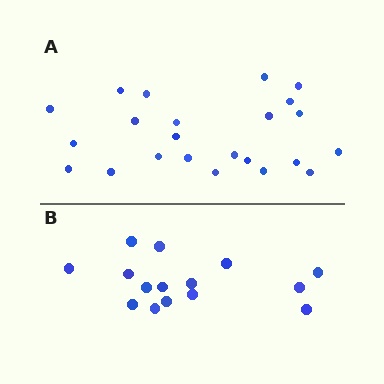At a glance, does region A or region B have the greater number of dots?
Region A (the top region) has more dots.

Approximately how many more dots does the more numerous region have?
Region A has roughly 8 or so more dots than region B.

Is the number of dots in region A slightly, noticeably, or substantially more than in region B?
Region A has substantially more. The ratio is roughly 1.5 to 1.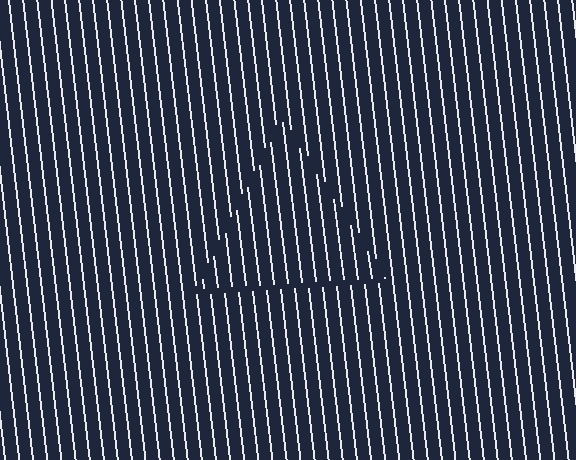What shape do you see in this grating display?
An illusory triangle. The interior of the shape contains the same grating, shifted by half a period — the contour is defined by the phase discontinuity where line-ends from the inner and outer gratings abut.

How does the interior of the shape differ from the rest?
The interior of the shape contains the same grating, shifted by half a period — the contour is defined by the phase discontinuity where line-ends from the inner and outer gratings abut.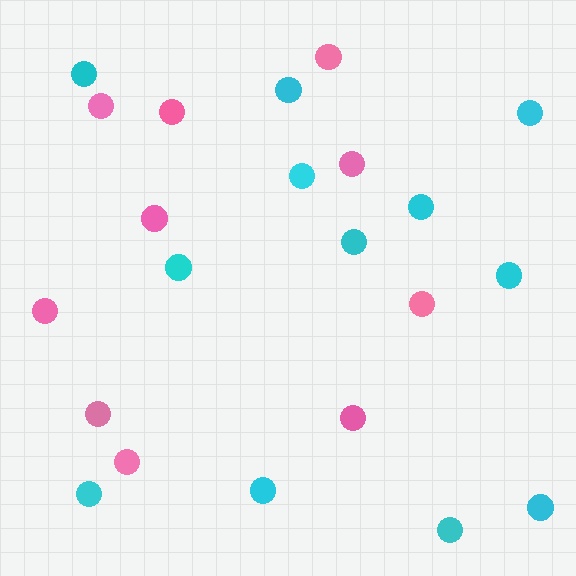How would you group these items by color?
There are 2 groups: one group of pink circles (10) and one group of cyan circles (12).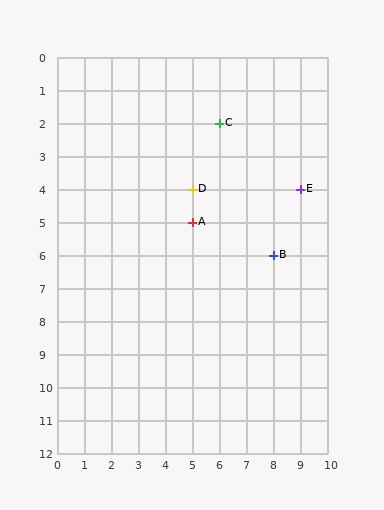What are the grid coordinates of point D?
Point D is at grid coordinates (5, 4).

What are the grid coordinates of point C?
Point C is at grid coordinates (6, 2).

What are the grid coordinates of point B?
Point B is at grid coordinates (8, 6).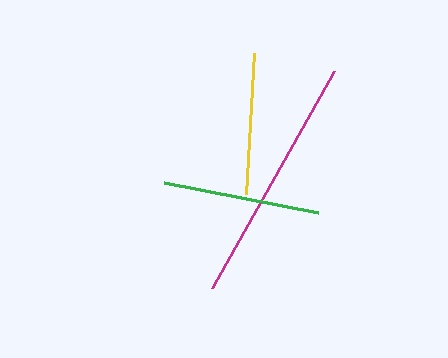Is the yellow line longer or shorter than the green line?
The green line is longer than the yellow line.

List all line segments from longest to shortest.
From longest to shortest: magenta, green, yellow.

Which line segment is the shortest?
The yellow line is the shortest at approximately 141 pixels.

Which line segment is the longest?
The magenta line is the longest at approximately 248 pixels.